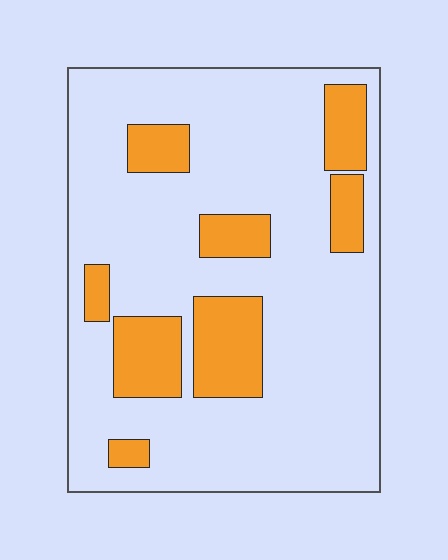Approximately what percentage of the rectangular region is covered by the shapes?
Approximately 20%.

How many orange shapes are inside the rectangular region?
8.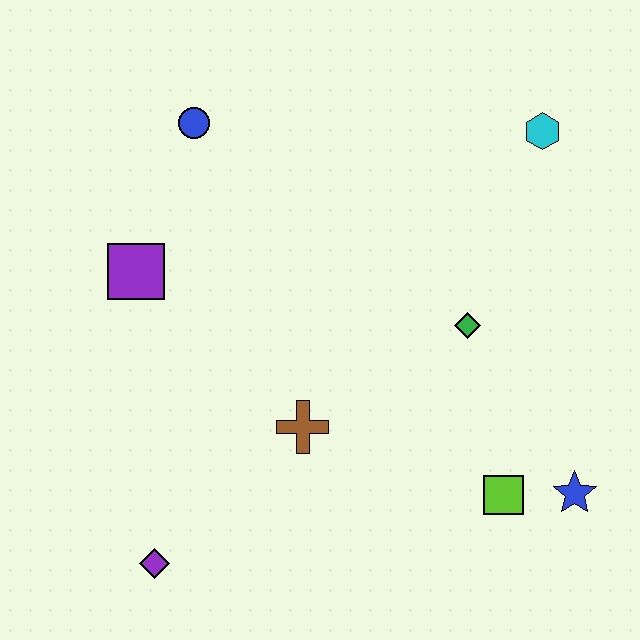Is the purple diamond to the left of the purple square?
No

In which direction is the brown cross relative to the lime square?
The brown cross is to the left of the lime square.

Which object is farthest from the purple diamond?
The cyan hexagon is farthest from the purple diamond.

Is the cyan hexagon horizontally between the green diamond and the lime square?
No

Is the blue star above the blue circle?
No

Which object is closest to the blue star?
The lime square is closest to the blue star.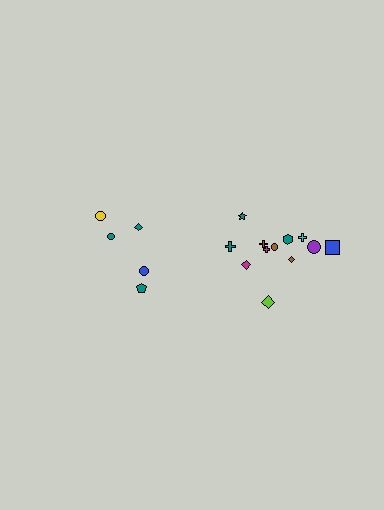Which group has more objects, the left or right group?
The right group.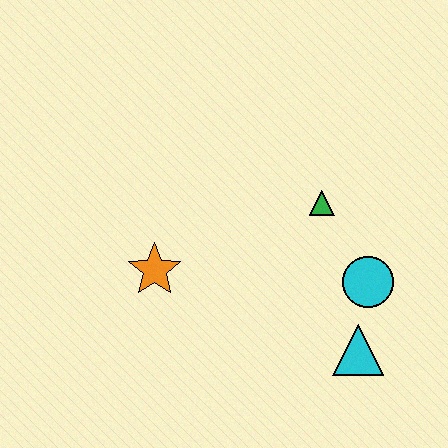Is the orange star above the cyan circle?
Yes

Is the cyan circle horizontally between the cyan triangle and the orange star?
No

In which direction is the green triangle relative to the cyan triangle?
The green triangle is above the cyan triangle.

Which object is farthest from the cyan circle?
The orange star is farthest from the cyan circle.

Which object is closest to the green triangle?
The cyan circle is closest to the green triangle.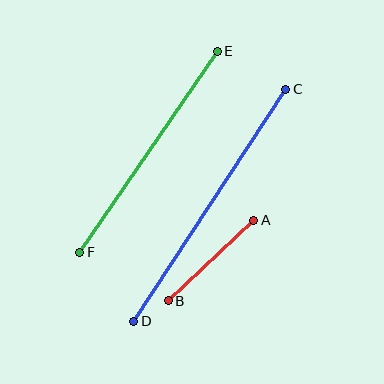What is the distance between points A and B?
The distance is approximately 117 pixels.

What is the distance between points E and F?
The distance is approximately 243 pixels.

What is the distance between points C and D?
The distance is approximately 277 pixels.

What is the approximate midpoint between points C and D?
The midpoint is at approximately (210, 205) pixels.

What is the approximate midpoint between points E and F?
The midpoint is at approximately (149, 152) pixels.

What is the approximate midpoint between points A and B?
The midpoint is at approximately (211, 260) pixels.